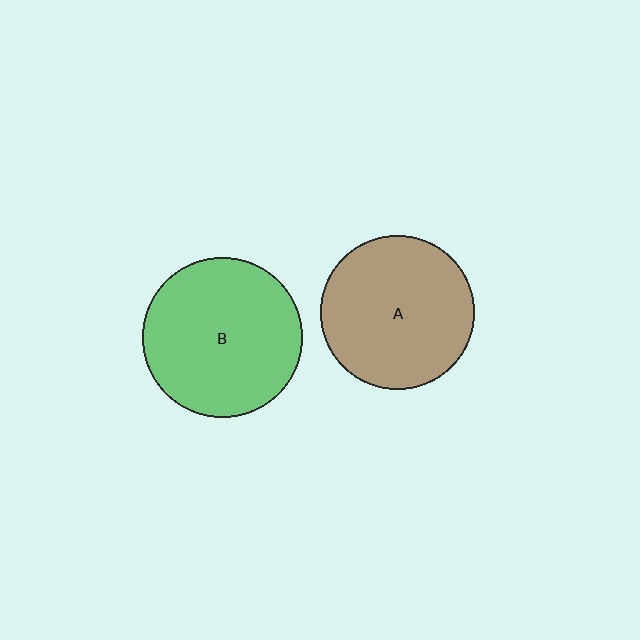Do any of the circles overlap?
No, none of the circles overlap.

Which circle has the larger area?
Circle B (green).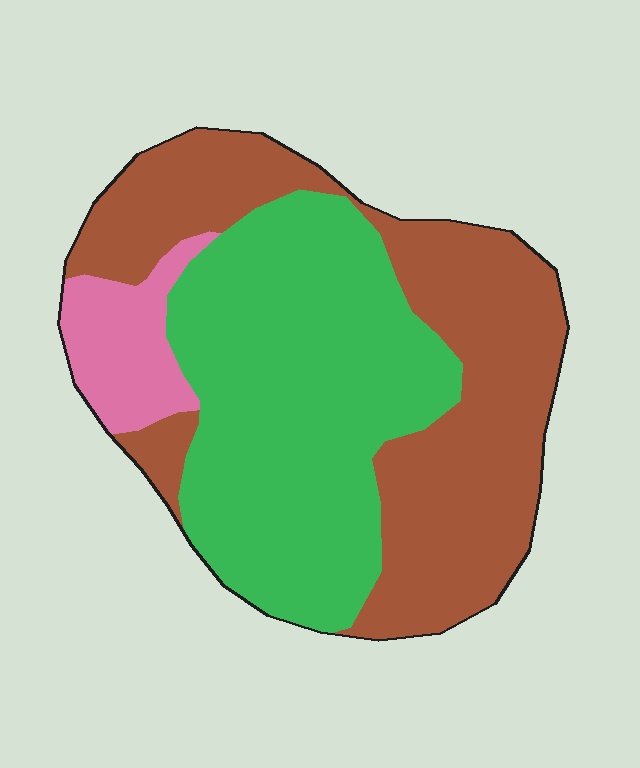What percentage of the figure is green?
Green takes up about one half (1/2) of the figure.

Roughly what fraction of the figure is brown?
Brown covers 45% of the figure.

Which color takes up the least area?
Pink, at roughly 10%.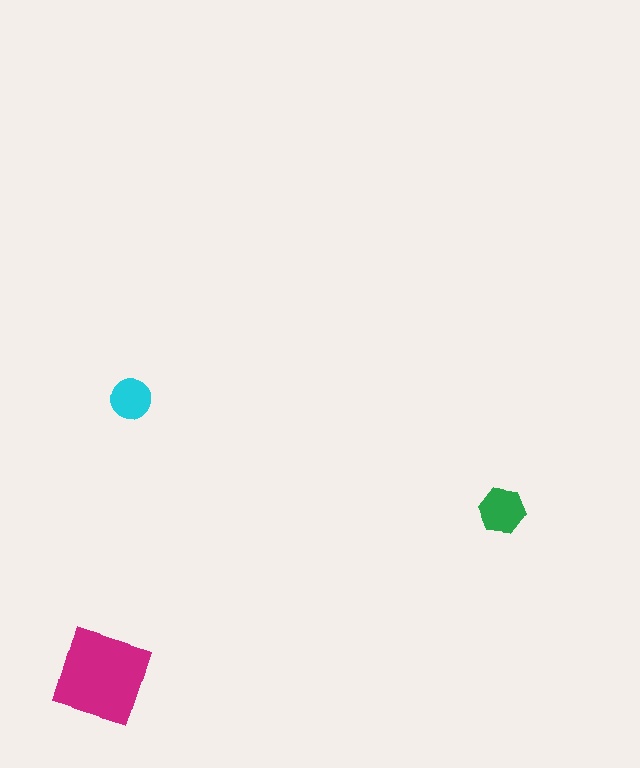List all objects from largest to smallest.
The magenta diamond, the green hexagon, the cyan circle.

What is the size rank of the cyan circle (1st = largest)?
3rd.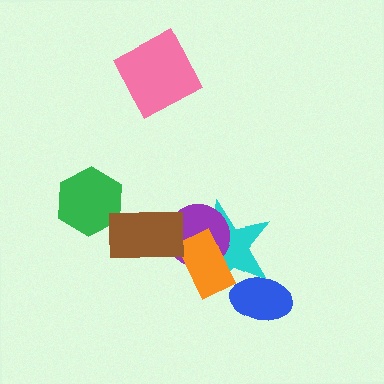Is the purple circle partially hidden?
Yes, it is partially covered by another shape.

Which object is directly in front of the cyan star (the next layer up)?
The blue ellipse is directly in front of the cyan star.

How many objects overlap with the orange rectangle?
2 objects overlap with the orange rectangle.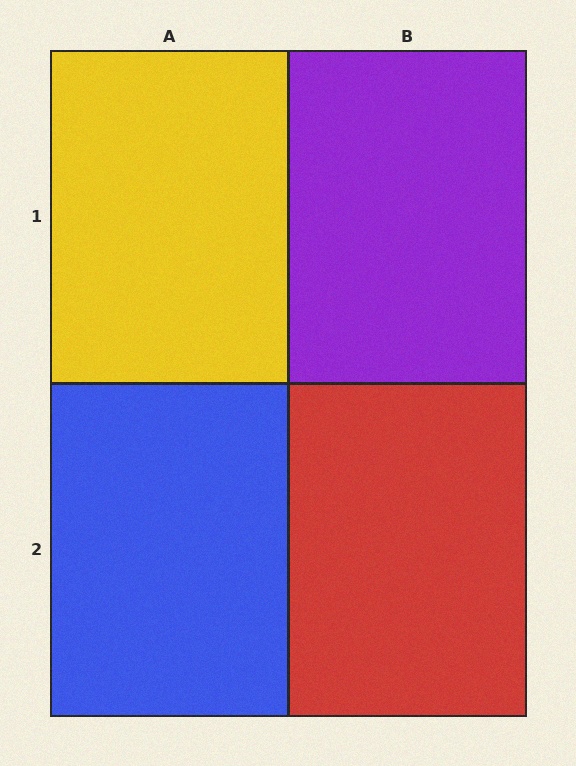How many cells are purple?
1 cell is purple.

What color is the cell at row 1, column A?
Yellow.